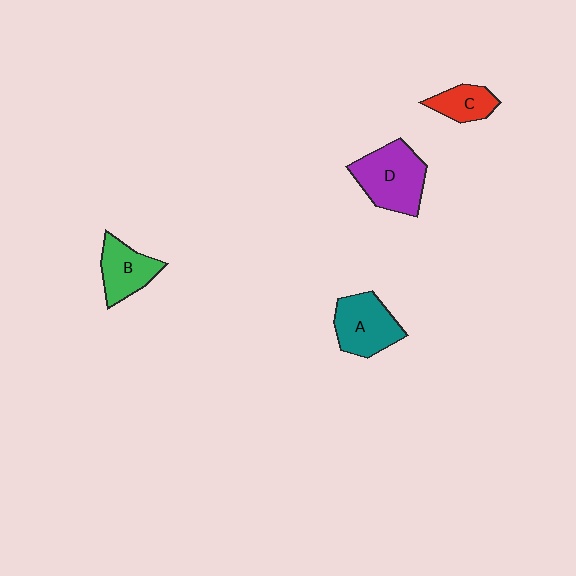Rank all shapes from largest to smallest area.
From largest to smallest: D (purple), A (teal), B (green), C (red).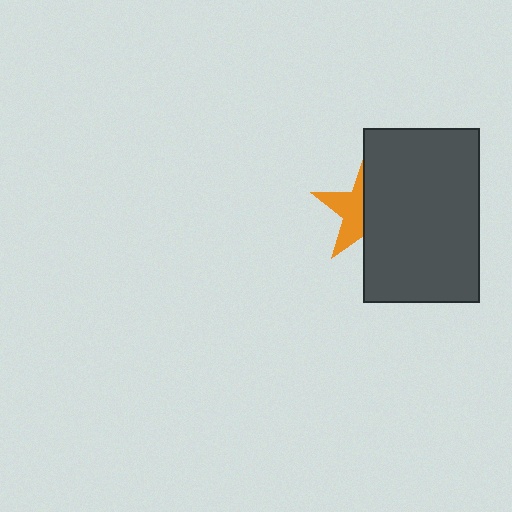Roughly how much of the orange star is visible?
About half of it is visible (roughly 45%).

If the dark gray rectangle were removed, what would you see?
You would see the complete orange star.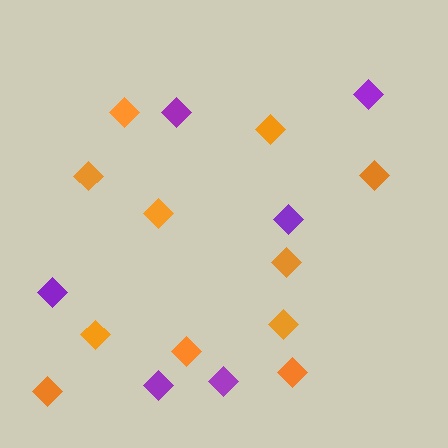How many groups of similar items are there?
There are 2 groups: one group of orange diamonds (11) and one group of purple diamonds (6).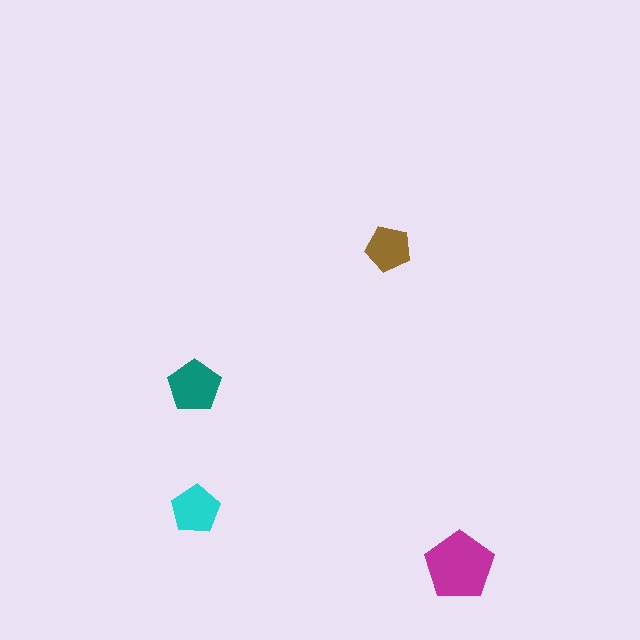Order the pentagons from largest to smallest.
the magenta one, the teal one, the cyan one, the brown one.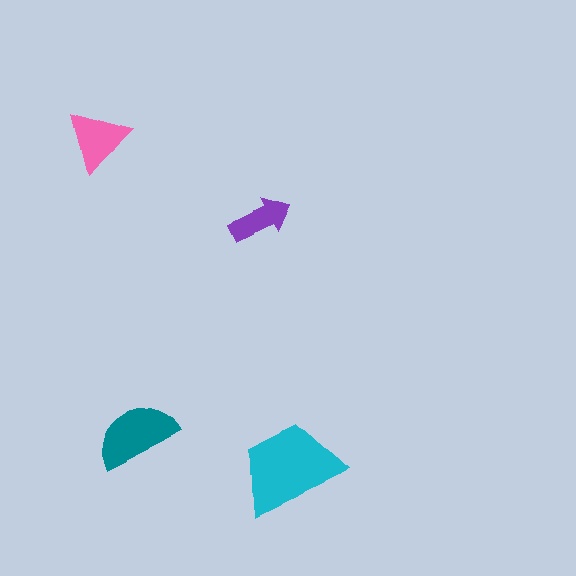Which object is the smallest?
The purple arrow.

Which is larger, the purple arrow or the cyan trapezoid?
The cyan trapezoid.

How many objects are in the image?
There are 4 objects in the image.